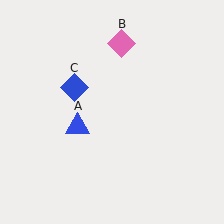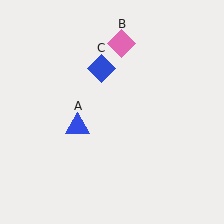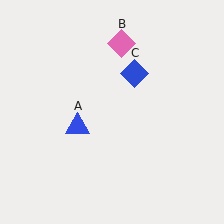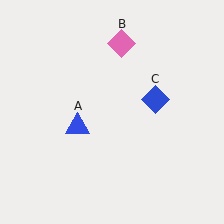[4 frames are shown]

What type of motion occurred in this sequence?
The blue diamond (object C) rotated clockwise around the center of the scene.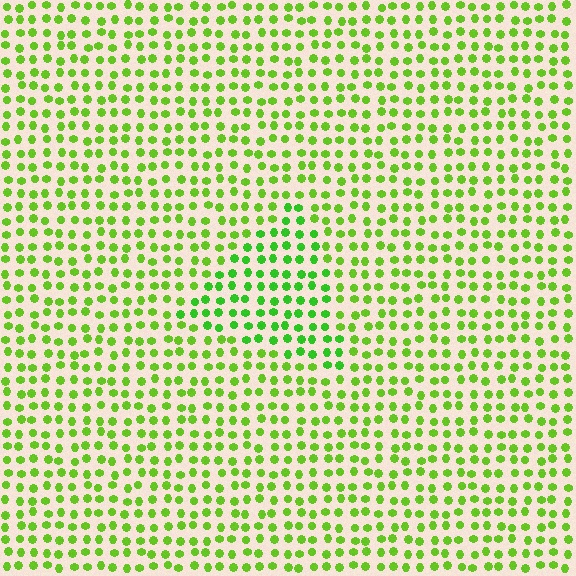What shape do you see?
I see a triangle.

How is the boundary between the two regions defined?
The boundary is defined purely by a slight shift in hue (about 20 degrees). Spacing, size, and orientation are identical on both sides.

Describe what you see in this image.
The image is filled with small lime elements in a uniform arrangement. A triangle-shaped region is visible where the elements are tinted to a slightly different hue, forming a subtle color boundary.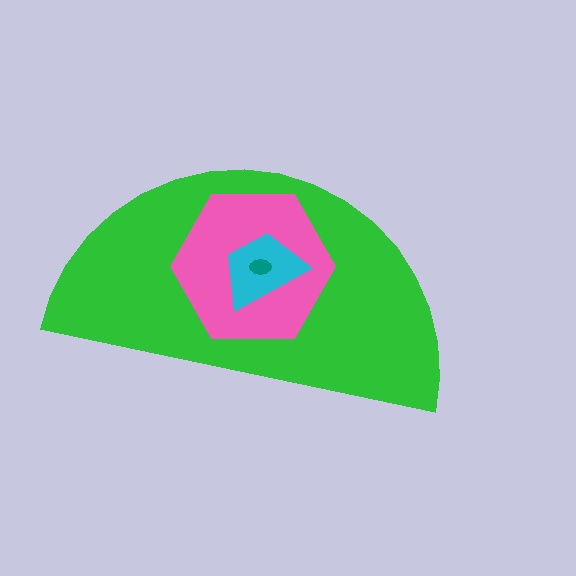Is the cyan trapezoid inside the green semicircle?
Yes.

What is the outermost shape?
The green semicircle.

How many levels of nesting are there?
4.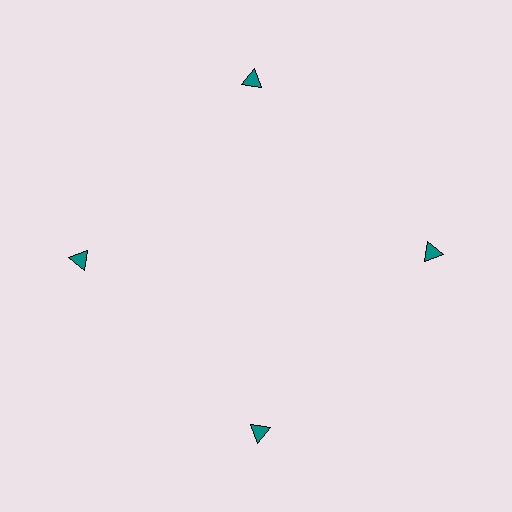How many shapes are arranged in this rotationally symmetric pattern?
There are 4 shapes, arranged in 4 groups of 1.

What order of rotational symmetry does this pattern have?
This pattern has 4-fold rotational symmetry.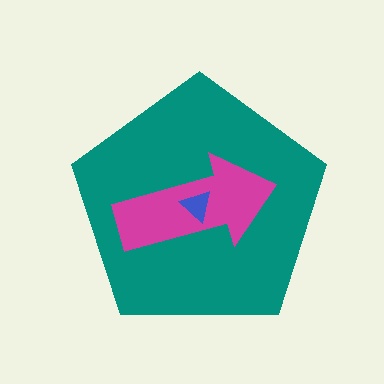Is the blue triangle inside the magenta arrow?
Yes.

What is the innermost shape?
The blue triangle.